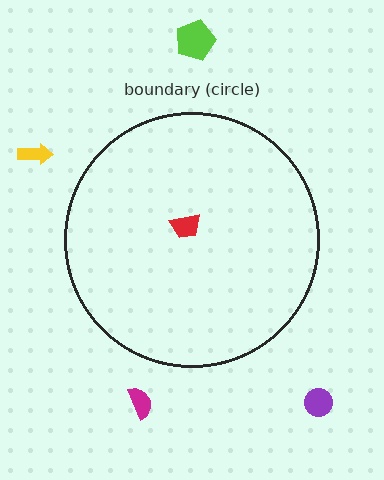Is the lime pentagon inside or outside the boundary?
Outside.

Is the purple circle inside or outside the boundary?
Outside.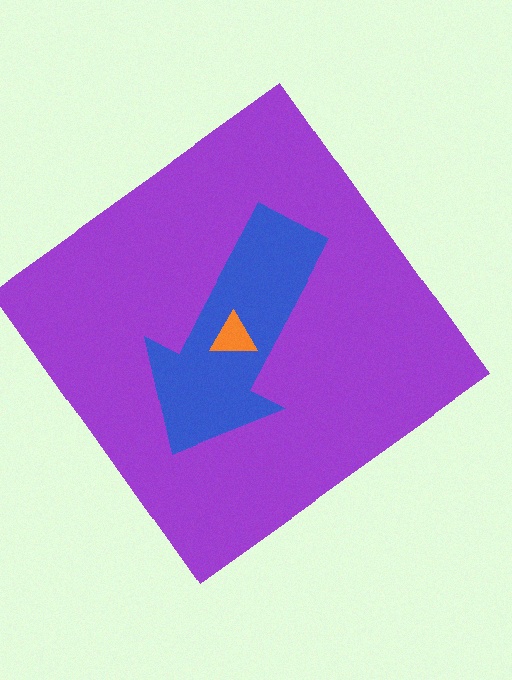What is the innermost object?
The orange triangle.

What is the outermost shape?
The purple diamond.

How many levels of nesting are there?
3.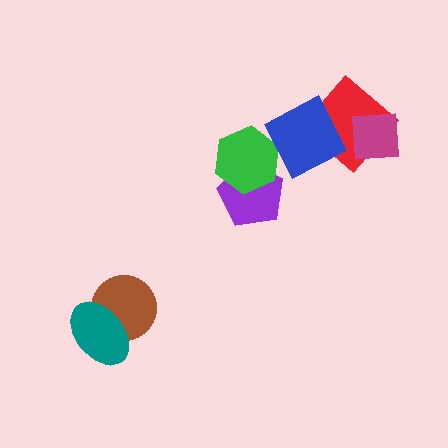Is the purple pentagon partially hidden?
Yes, it is partially covered by another shape.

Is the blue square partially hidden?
No, no other shape covers it.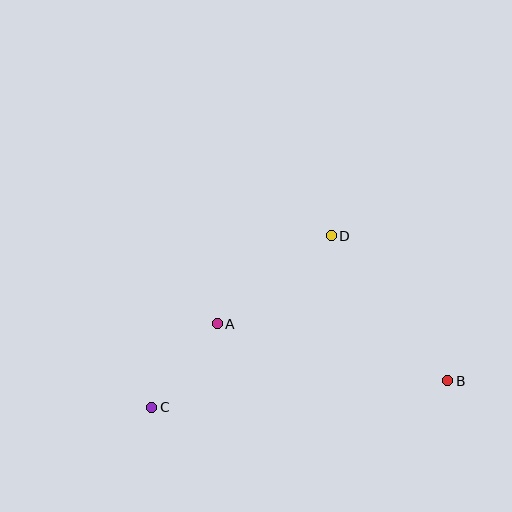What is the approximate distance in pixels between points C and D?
The distance between C and D is approximately 248 pixels.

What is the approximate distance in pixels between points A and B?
The distance between A and B is approximately 237 pixels.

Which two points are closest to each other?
Points A and C are closest to each other.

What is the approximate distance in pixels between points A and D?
The distance between A and D is approximately 144 pixels.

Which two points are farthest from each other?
Points B and C are farthest from each other.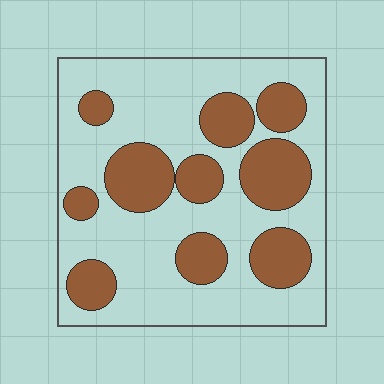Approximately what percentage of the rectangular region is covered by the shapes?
Approximately 35%.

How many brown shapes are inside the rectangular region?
10.